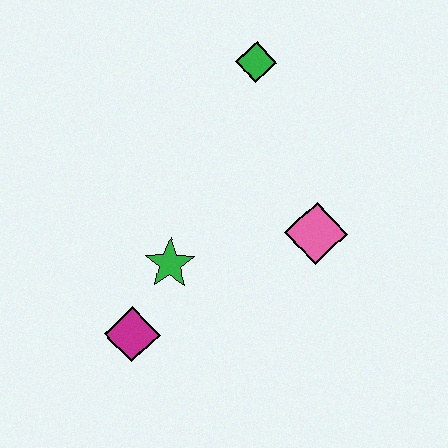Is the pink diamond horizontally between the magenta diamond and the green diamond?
No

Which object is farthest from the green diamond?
The magenta diamond is farthest from the green diamond.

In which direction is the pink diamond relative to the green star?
The pink diamond is to the right of the green star.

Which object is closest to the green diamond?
The pink diamond is closest to the green diamond.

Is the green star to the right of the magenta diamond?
Yes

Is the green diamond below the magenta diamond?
No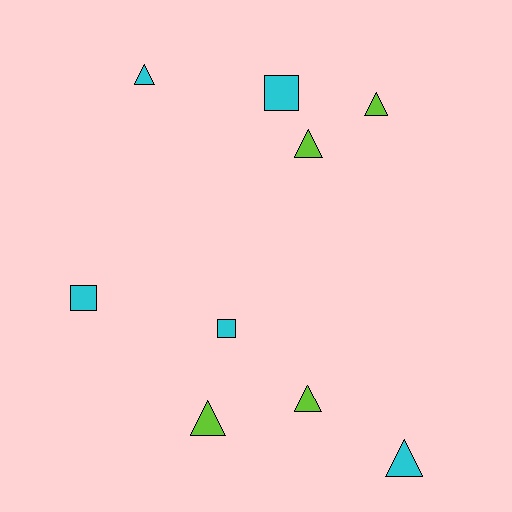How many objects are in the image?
There are 9 objects.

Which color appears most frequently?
Cyan, with 5 objects.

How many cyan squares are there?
There are 3 cyan squares.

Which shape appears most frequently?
Triangle, with 6 objects.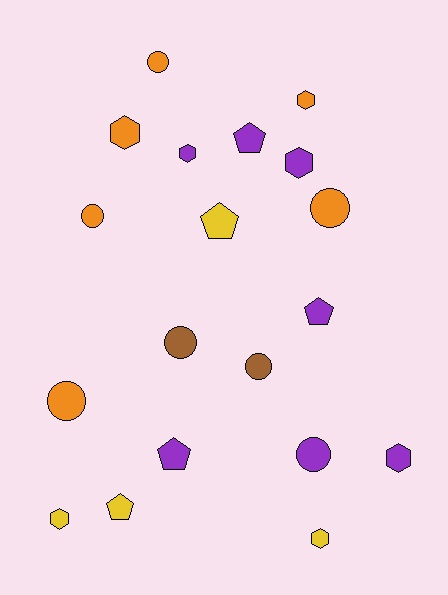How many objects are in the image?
There are 19 objects.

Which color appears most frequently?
Purple, with 7 objects.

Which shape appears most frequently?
Circle, with 7 objects.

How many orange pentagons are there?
There are no orange pentagons.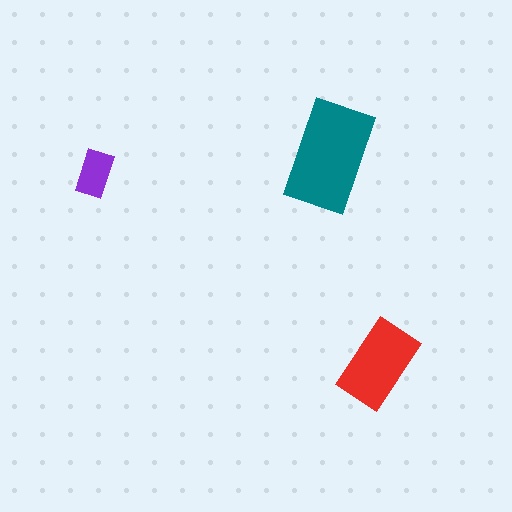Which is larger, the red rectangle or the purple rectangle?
The red one.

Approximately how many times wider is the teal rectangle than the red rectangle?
About 1.5 times wider.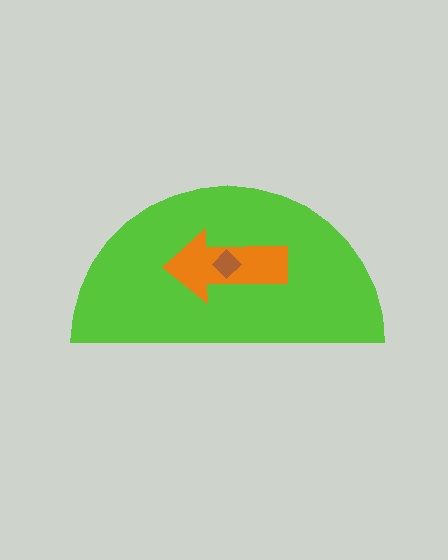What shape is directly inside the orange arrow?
The brown diamond.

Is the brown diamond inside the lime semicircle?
Yes.